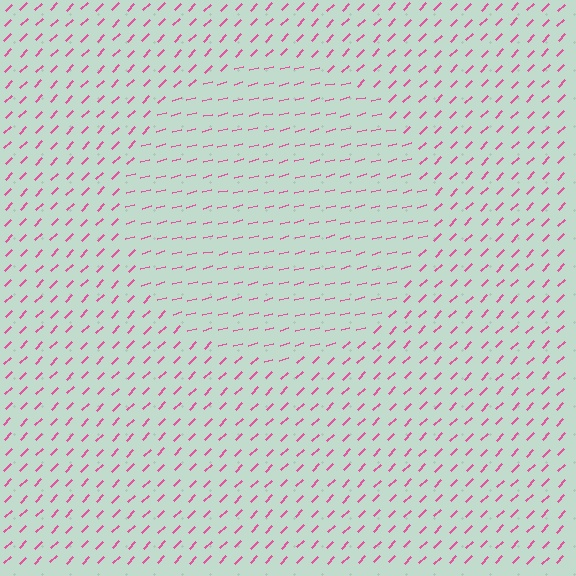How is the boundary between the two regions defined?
The boundary is defined purely by a change in line orientation (approximately 30 degrees difference). All lines are the same color and thickness.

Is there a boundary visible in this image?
Yes, there is a texture boundary formed by a change in line orientation.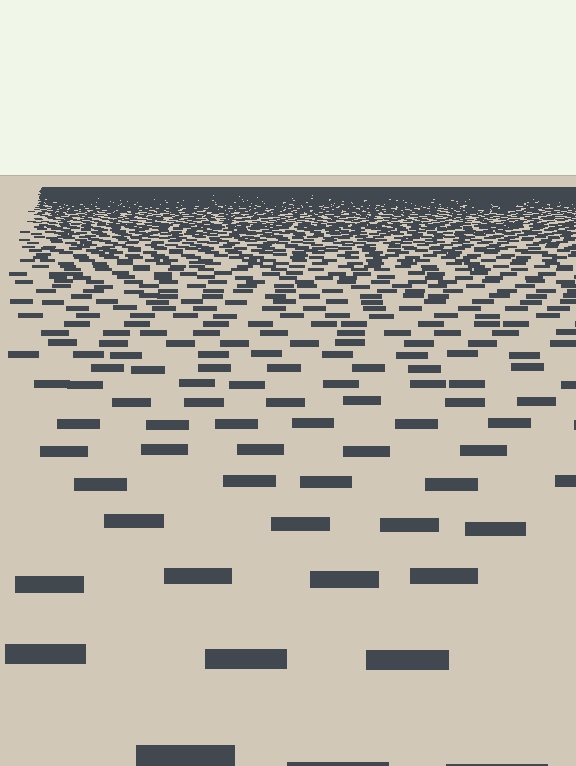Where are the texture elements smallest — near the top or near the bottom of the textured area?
Near the top.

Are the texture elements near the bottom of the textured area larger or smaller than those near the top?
Larger. Near the bottom, elements are closer to the viewer and appear at a bigger on-screen size.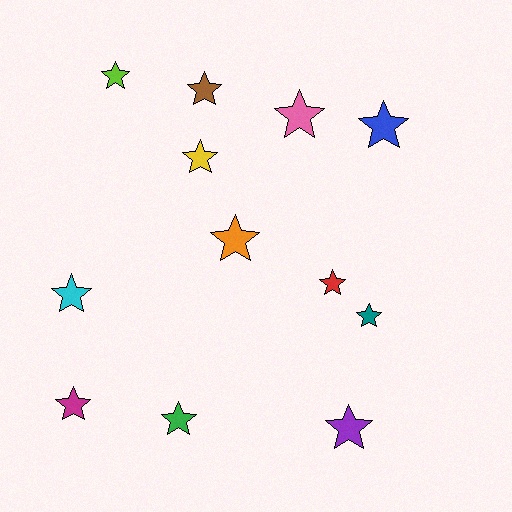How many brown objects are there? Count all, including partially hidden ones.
There is 1 brown object.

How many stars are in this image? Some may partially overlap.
There are 12 stars.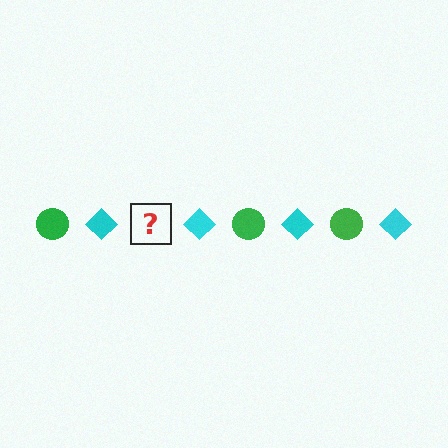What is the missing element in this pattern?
The missing element is a green circle.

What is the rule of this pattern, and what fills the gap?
The rule is that the pattern alternates between green circle and cyan diamond. The gap should be filled with a green circle.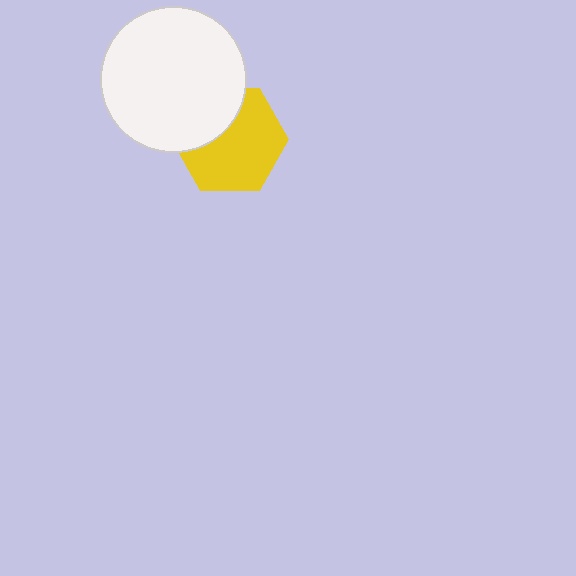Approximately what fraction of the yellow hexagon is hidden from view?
Roughly 32% of the yellow hexagon is hidden behind the white circle.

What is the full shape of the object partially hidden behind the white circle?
The partially hidden object is a yellow hexagon.